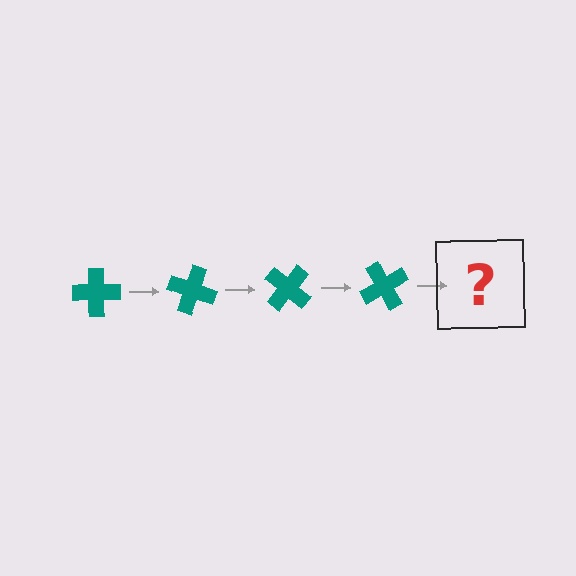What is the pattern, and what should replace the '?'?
The pattern is that the cross rotates 20 degrees each step. The '?' should be a teal cross rotated 80 degrees.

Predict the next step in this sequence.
The next step is a teal cross rotated 80 degrees.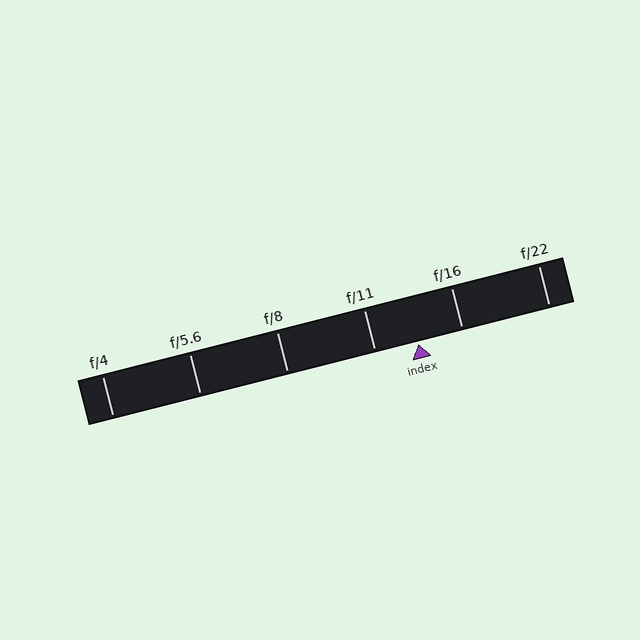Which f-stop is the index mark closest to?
The index mark is closest to f/11.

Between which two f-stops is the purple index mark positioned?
The index mark is between f/11 and f/16.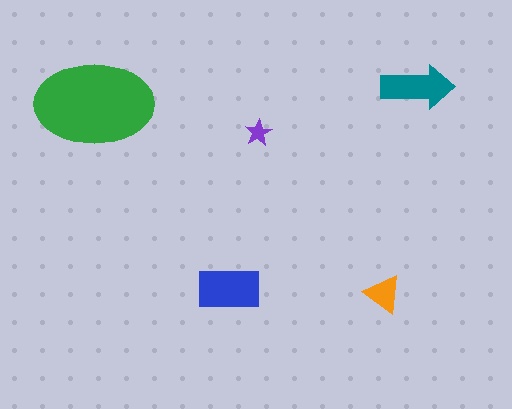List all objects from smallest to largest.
The purple star, the orange triangle, the teal arrow, the blue rectangle, the green ellipse.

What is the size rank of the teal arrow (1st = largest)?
3rd.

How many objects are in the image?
There are 5 objects in the image.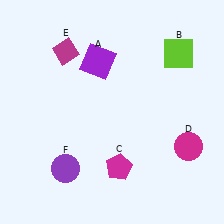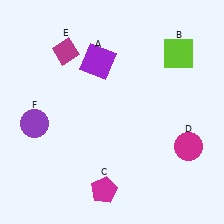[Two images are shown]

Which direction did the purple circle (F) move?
The purple circle (F) moved up.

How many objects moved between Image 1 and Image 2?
2 objects moved between the two images.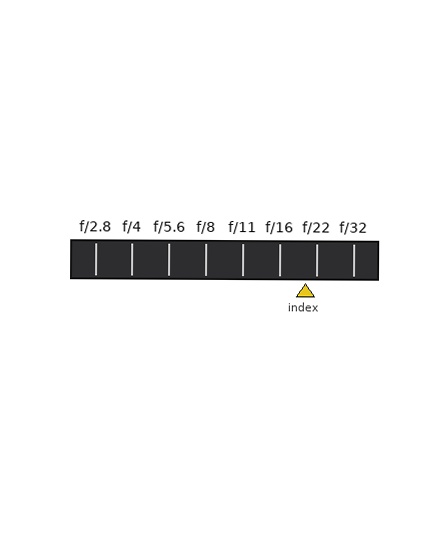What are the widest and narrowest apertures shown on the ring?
The widest aperture shown is f/2.8 and the narrowest is f/32.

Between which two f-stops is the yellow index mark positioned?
The index mark is between f/16 and f/22.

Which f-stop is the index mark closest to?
The index mark is closest to f/22.